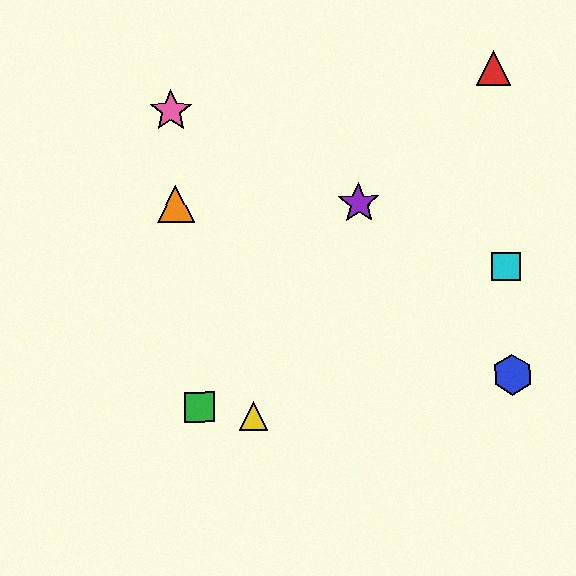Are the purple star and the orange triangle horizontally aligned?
Yes, both are at y≈203.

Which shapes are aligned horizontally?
The purple star, the orange triangle are aligned horizontally.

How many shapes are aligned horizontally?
2 shapes (the purple star, the orange triangle) are aligned horizontally.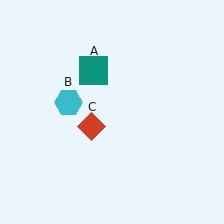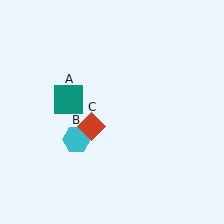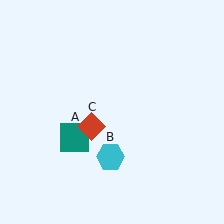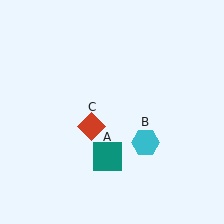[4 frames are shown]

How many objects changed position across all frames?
2 objects changed position: teal square (object A), cyan hexagon (object B).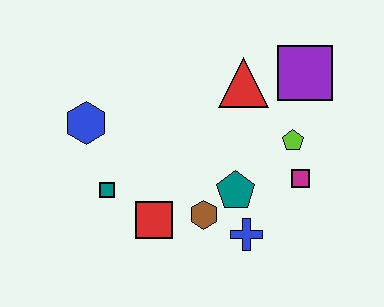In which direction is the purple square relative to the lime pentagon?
The purple square is above the lime pentagon.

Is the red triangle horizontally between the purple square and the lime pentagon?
No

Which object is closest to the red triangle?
The purple square is closest to the red triangle.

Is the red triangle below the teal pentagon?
No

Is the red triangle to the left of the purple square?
Yes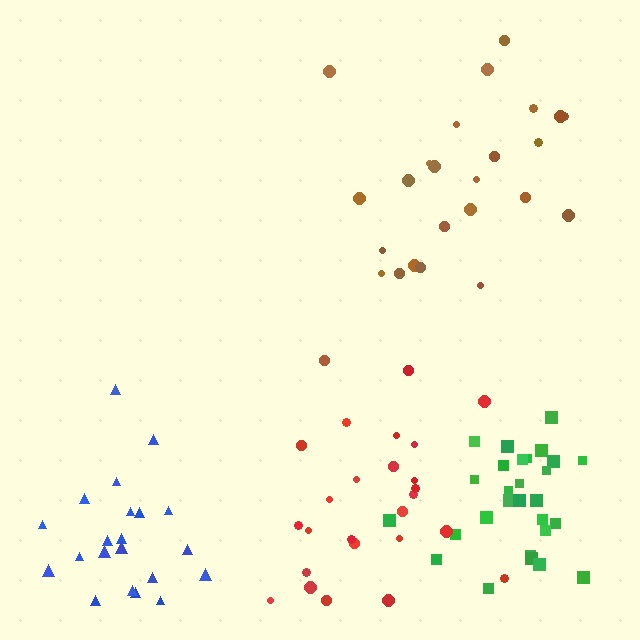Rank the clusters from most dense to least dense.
green, red, blue, brown.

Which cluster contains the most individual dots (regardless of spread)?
Green (28).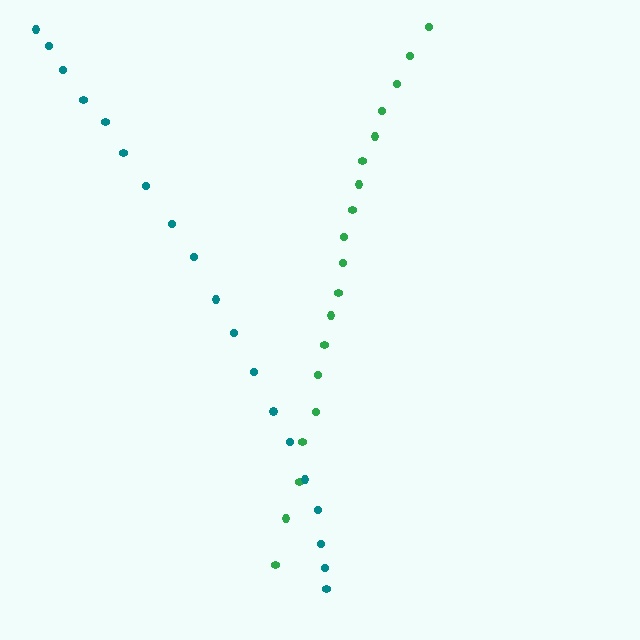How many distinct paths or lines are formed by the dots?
There are 2 distinct paths.